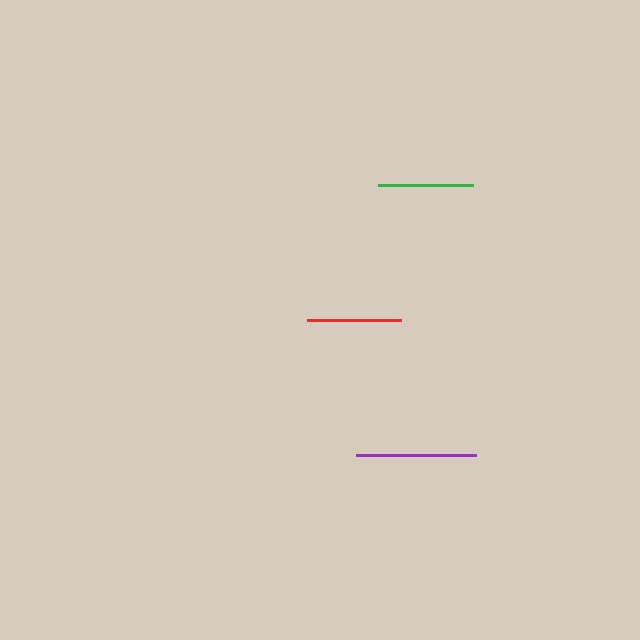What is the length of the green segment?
The green segment is approximately 95 pixels long.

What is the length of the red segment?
The red segment is approximately 94 pixels long.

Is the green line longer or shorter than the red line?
The green line is longer than the red line.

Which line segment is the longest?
The purple line is the longest at approximately 120 pixels.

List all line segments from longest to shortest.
From longest to shortest: purple, green, red.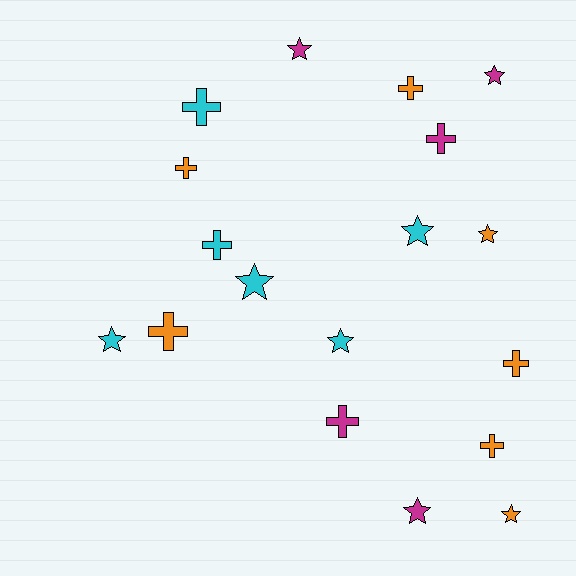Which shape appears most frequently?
Star, with 9 objects.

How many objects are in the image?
There are 18 objects.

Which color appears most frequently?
Orange, with 7 objects.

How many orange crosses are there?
There are 5 orange crosses.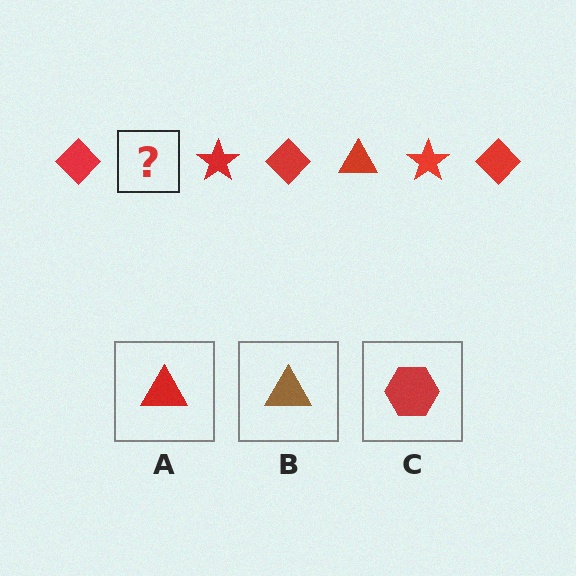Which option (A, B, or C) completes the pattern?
A.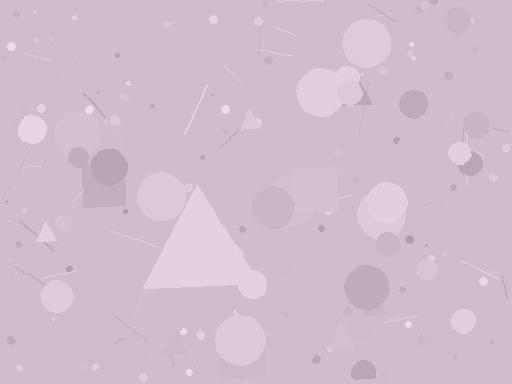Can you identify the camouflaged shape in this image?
The camouflaged shape is a triangle.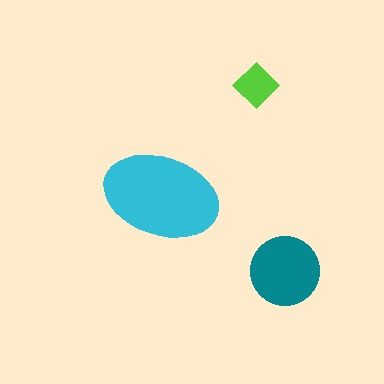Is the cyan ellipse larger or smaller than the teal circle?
Larger.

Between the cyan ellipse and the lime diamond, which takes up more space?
The cyan ellipse.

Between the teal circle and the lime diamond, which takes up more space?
The teal circle.